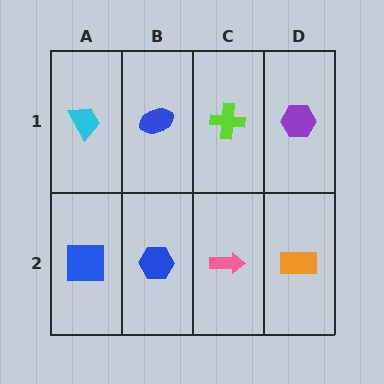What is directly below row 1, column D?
An orange rectangle.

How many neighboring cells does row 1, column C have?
3.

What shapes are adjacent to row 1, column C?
A pink arrow (row 2, column C), a blue ellipse (row 1, column B), a purple hexagon (row 1, column D).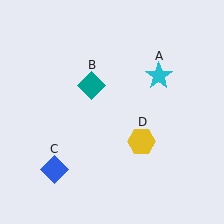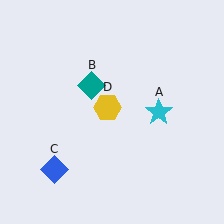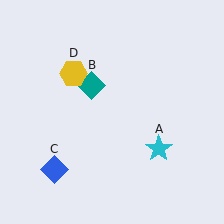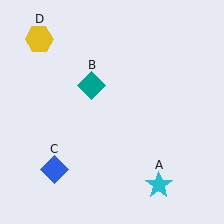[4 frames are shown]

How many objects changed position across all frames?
2 objects changed position: cyan star (object A), yellow hexagon (object D).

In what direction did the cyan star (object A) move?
The cyan star (object A) moved down.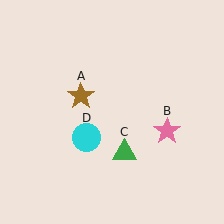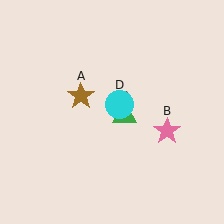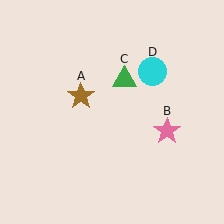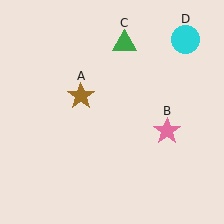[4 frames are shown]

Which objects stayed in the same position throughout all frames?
Brown star (object A) and pink star (object B) remained stationary.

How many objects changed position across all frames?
2 objects changed position: green triangle (object C), cyan circle (object D).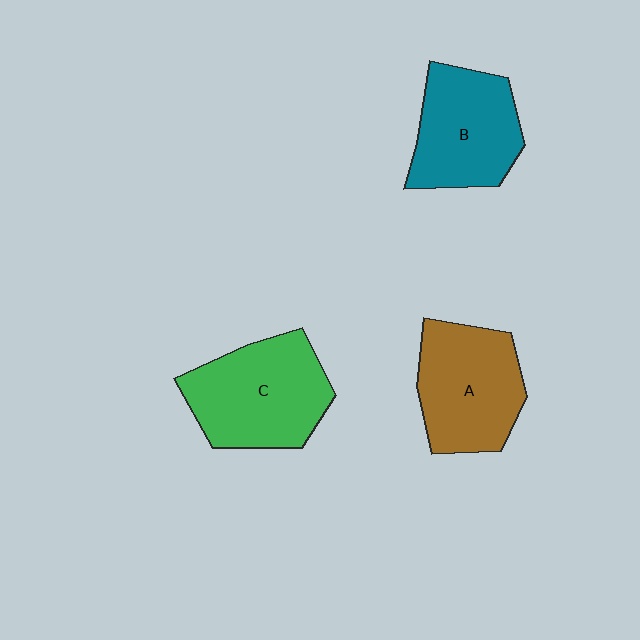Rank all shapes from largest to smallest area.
From largest to smallest: C (green), A (brown), B (teal).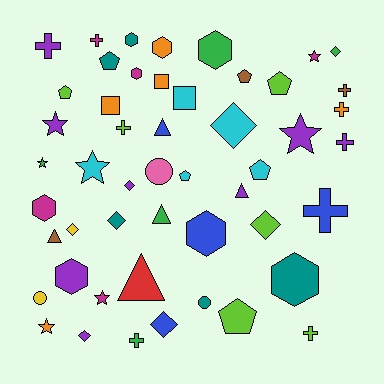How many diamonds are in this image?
There are 8 diamonds.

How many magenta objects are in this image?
There are 5 magenta objects.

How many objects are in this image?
There are 50 objects.